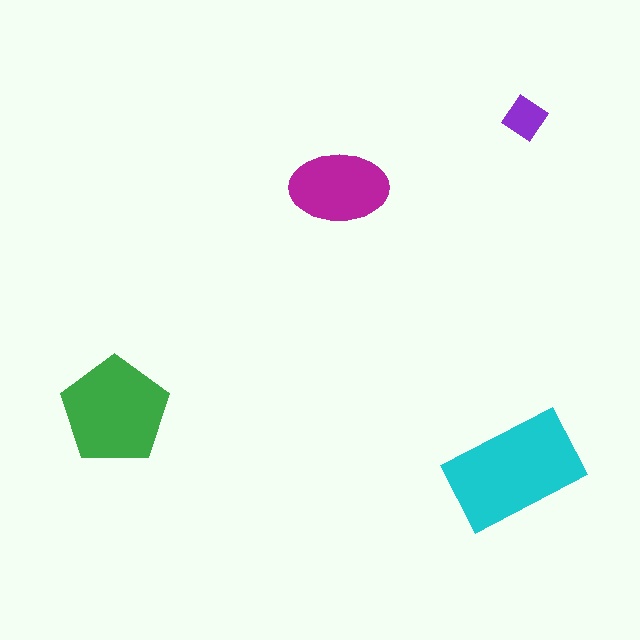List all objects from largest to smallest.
The cyan rectangle, the green pentagon, the magenta ellipse, the purple diamond.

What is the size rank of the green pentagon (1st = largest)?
2nd.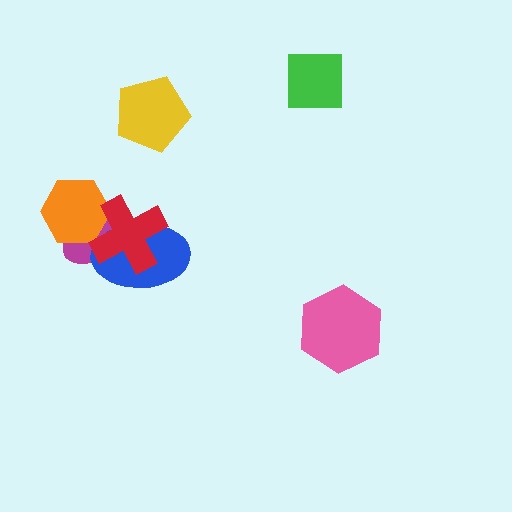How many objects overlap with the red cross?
3 objects overlap with the red cross.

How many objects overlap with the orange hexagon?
2 objects overlap with the orange hexagon.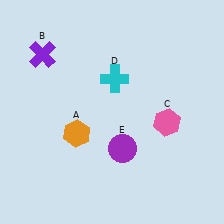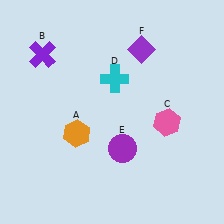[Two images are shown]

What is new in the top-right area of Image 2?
A purple diamond (F) was added in the top-right area of Image 2.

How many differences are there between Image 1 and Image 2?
There is 1 difference between the two images.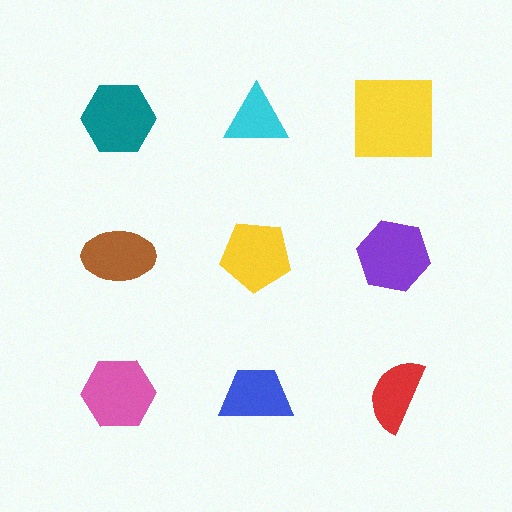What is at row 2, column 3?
A purple hexagon.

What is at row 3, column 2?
A blue trapezoid.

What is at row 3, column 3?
A red semicircle.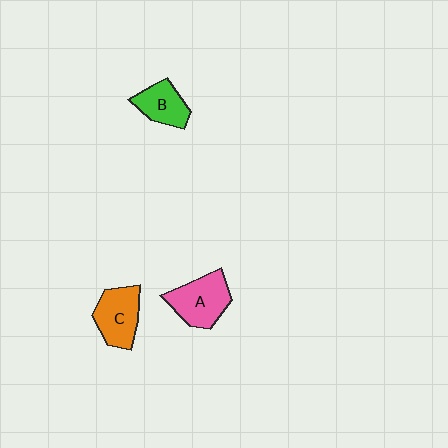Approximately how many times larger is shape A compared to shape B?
Approximately 1.4 times.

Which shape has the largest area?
Shape A (pink).